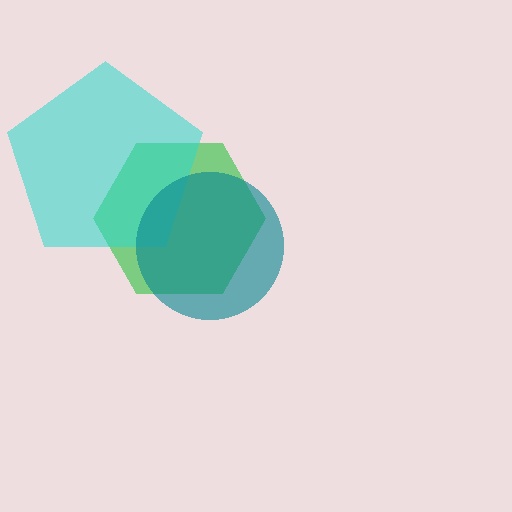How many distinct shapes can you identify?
There are 3 distinct shapes: a green hexagon, a cyan pentagon, a teal circle.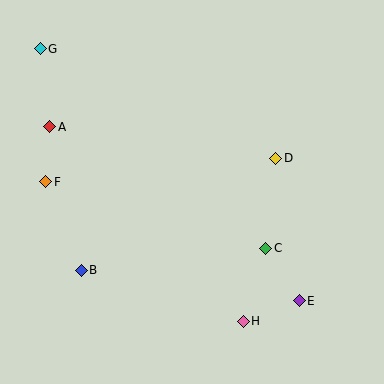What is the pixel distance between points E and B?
The distance between E and B is 220 pixels.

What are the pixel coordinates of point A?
Point A is at (50, 127).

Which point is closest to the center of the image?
Point D at (276, 158) is closest to the center.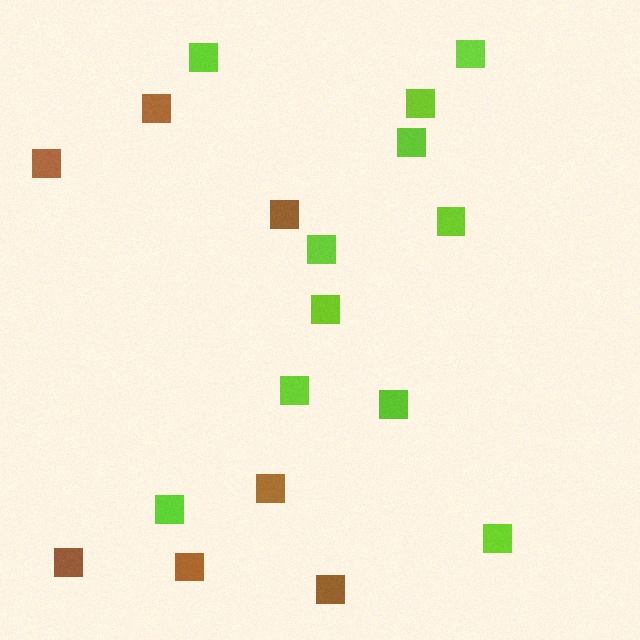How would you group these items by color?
There are 2 groups: one group of brown squares (7) and one group of lime squares (11).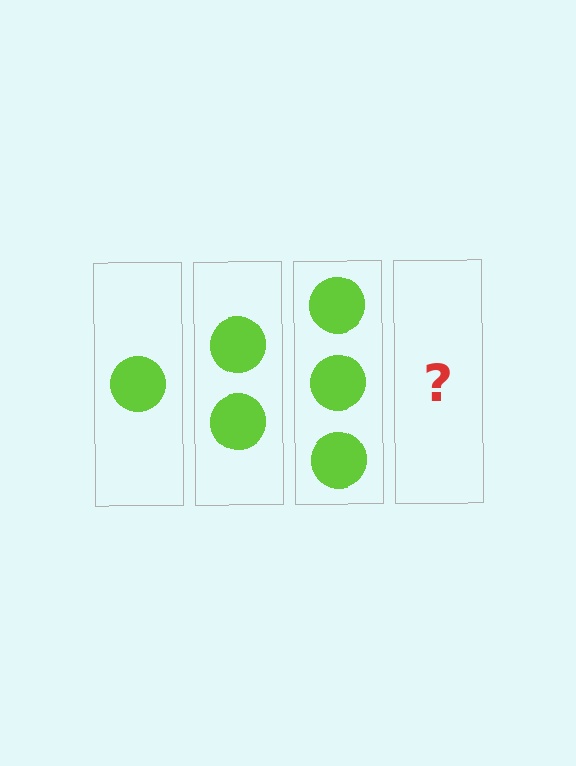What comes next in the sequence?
The next element should be 4 circles.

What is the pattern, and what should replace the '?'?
The pattern is that each step adds one more circle. The '?' should be 4 circles.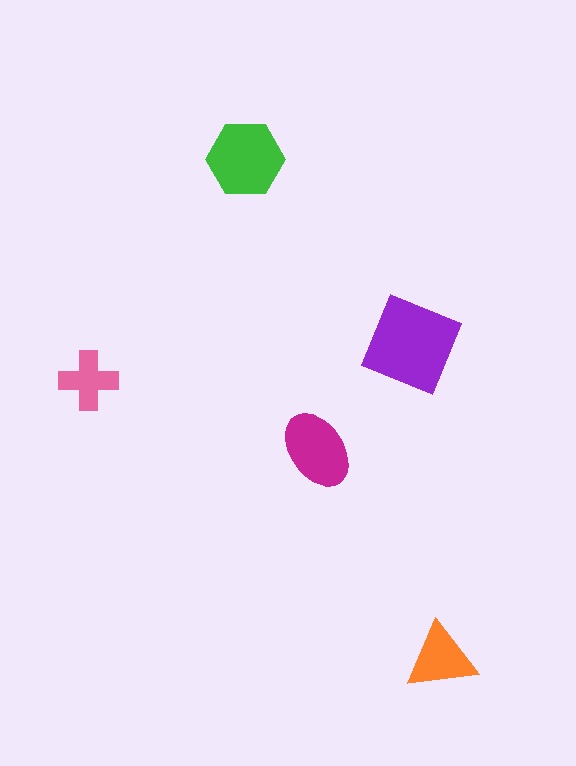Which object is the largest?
The purple diamond.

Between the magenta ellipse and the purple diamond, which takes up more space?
The purple diamond.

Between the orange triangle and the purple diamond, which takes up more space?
The purple diamond.